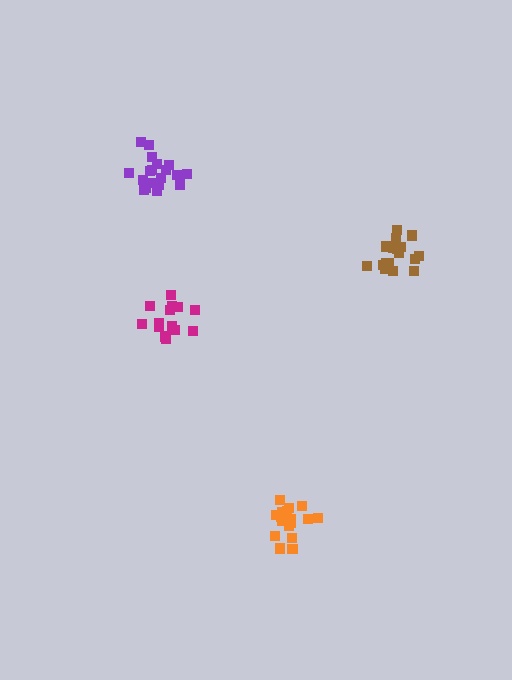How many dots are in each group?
Group 1: 20 dots, Group 2: 17 dots, Group 3: 14 dots, Group 4: 19 dots (70 total).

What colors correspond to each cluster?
The clusters are colored: purple, orange, magenta, brown.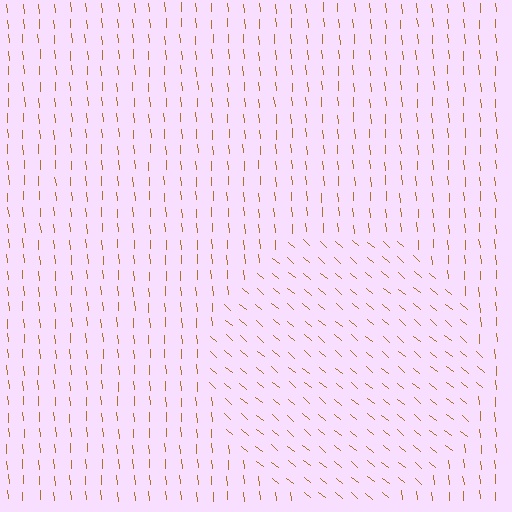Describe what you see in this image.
The image is filled with small brown line segments. A circle region in the image has lines oriented differently from the surrounding lines, creating a visible texture boundary.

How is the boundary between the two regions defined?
The boundary is defined purely by a change in line orientation (approximately 45 degrees difference). All lines are the same color and thickness.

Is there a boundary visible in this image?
Yes, there is a texture boundary formed by a change in line orientation.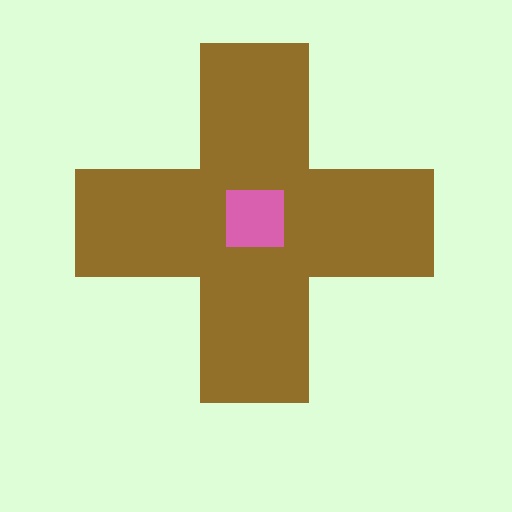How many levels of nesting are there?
2.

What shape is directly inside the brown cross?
The pink square.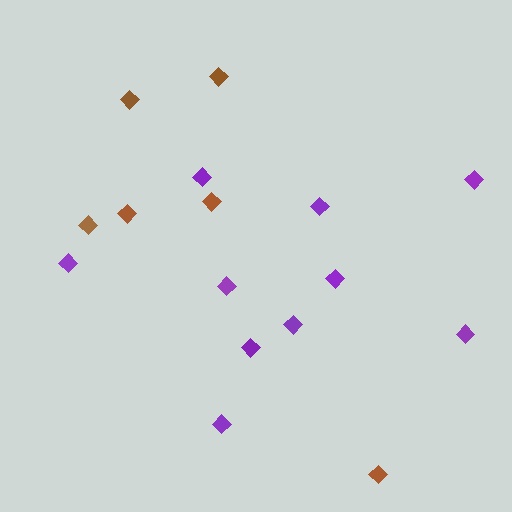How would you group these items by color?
There are 2 groups: one group of brown diamonds (6) and one group of purple diamonds (10).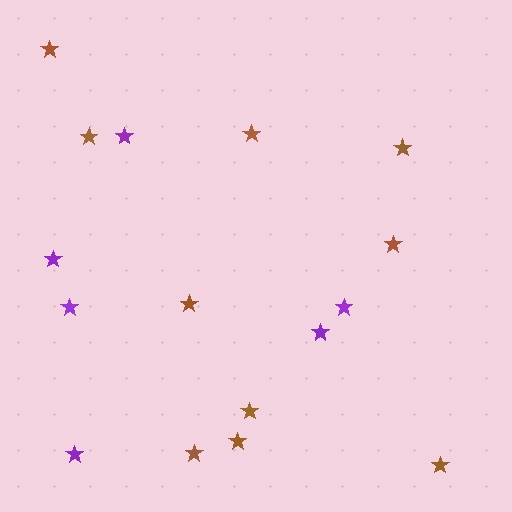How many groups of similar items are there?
There are 2 groups: one group of brown stars (10) and one group of purple stars (6).